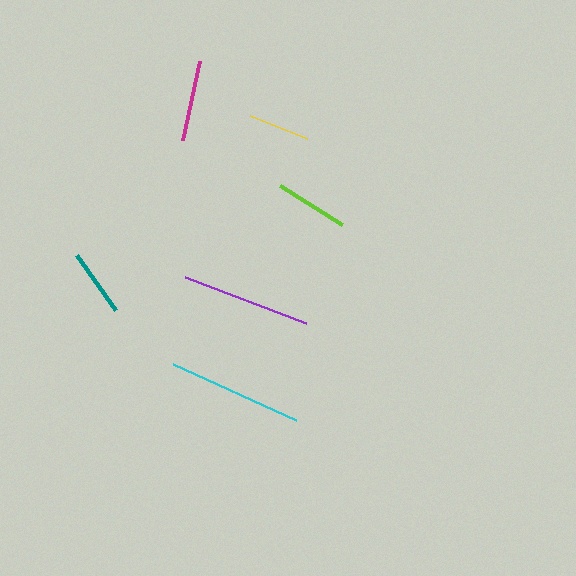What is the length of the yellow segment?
The yellow segment is approximately 61 pixels long.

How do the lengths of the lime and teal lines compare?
The lime and teal lines are approximately the same length.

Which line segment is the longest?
The cyan line is the longest at approximately 135 pixels.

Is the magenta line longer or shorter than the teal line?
The magenta line is longer than the teal line.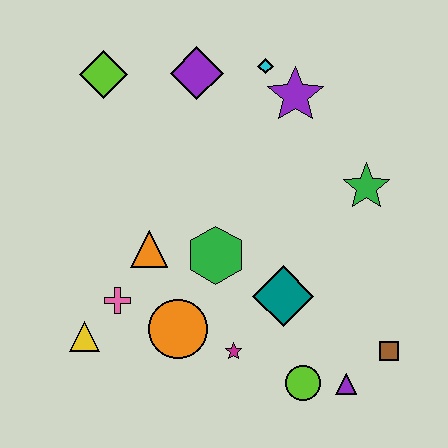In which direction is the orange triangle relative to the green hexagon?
The orange triangle is to the left of the green hexagon.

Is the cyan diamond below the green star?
No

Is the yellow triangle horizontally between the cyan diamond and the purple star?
No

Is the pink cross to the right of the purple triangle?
No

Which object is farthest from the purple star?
The yellow triangle is farthest from the purple star.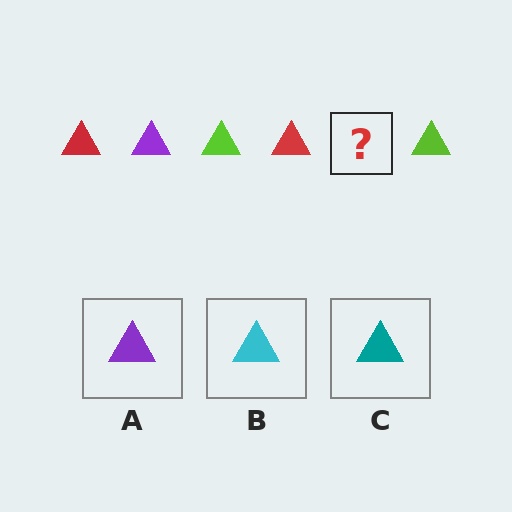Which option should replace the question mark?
Option A.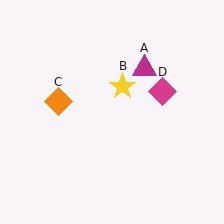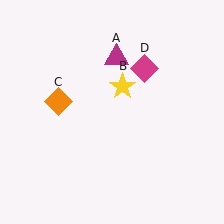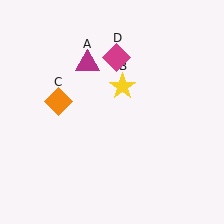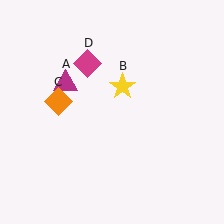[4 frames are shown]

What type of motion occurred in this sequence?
The magenta triangle (object A), magenta diamond (object D) rotated counterclockwise around the center of the scene.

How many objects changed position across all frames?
2 objects changed position: magenta triangle (object A), magenta diamond (object D).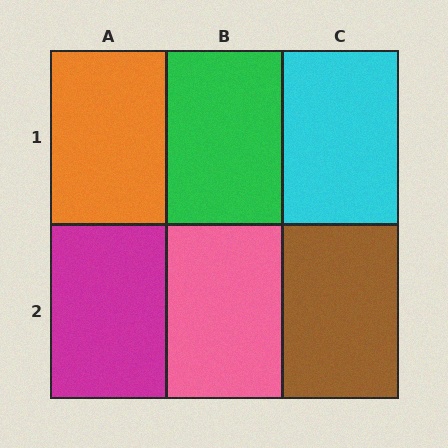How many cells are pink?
1 cell is pink.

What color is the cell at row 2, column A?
Magenta.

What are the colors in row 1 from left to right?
Orange, green, cyan.